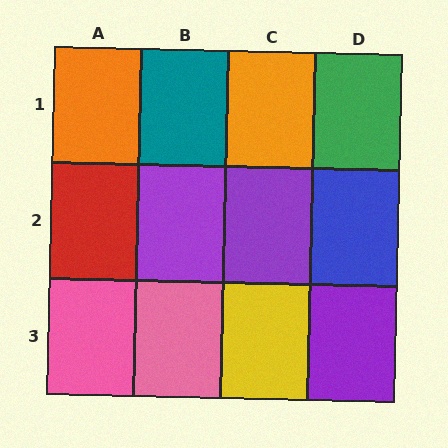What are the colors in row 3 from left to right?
Pink, pink, yellow, purple.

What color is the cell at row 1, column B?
Teal.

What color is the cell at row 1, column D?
Green.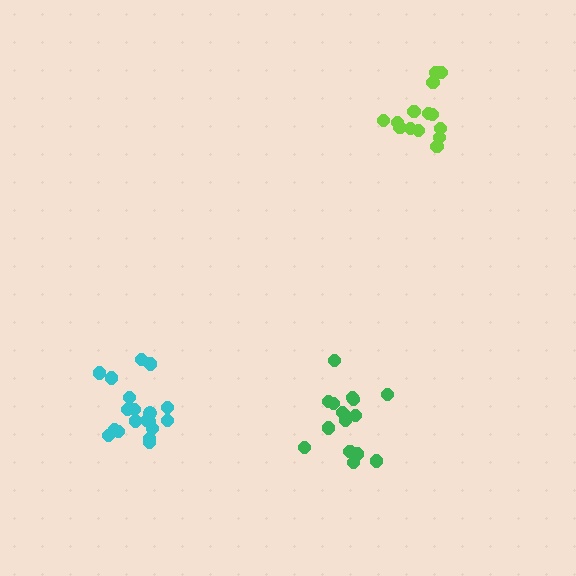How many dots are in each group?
Group 1: 14 dots, Group 2: 16 dots, Group 3: 19 dots (49 total).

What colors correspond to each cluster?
The clusters are colored: lime, green, cyan.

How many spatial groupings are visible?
There are 3 spatial groupings.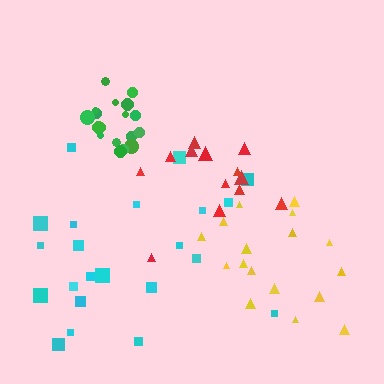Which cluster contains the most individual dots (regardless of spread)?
Cyan (22).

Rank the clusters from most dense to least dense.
green, yellow, red, cyan.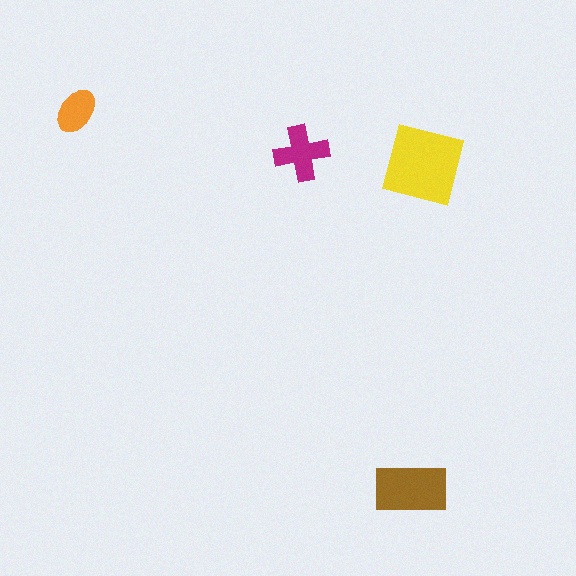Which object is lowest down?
The brown rectangle is bottommost.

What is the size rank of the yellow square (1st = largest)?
1st.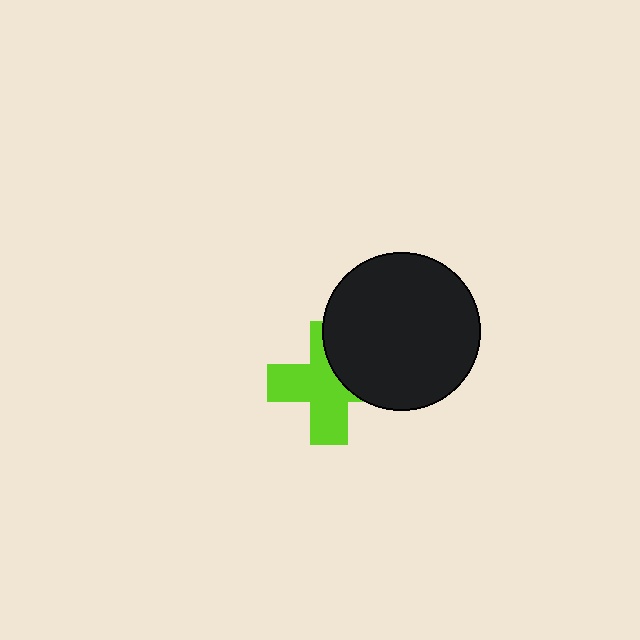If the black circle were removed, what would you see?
You would see the complete lime cross.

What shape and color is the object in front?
The object in front is a black circle.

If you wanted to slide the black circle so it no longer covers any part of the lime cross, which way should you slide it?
Slide it right — that is the most direct way to separate the two shapes.